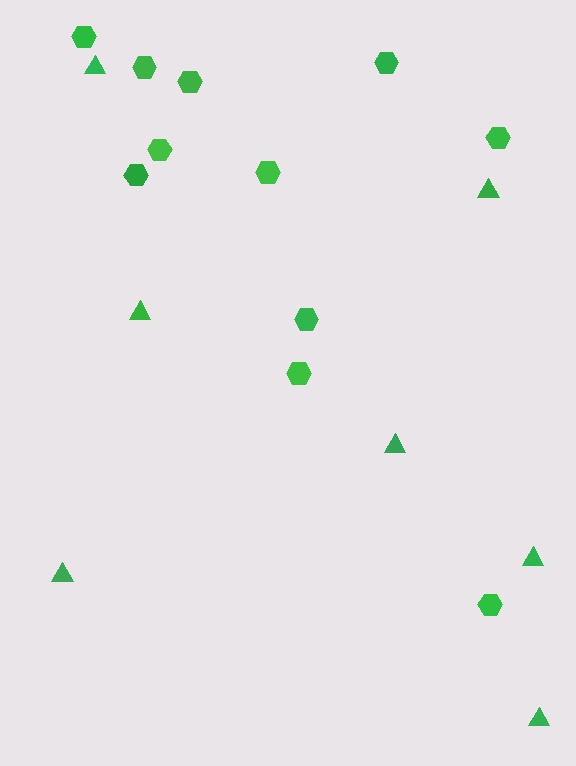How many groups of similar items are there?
There are 2 groups: one group of hexagons (11) and one group of triangles (7).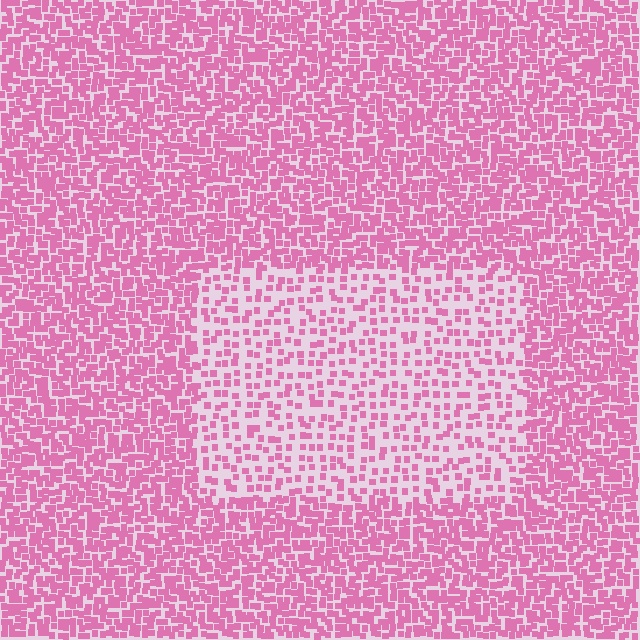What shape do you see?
I see a rectangle.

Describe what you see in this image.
The image contains small pink elements arranged at two different densities. A rectangle-shaped region is visible where the elements are less densely packed than the surrounding area.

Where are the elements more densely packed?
The elements are more densely packed outside the rectangle boundary.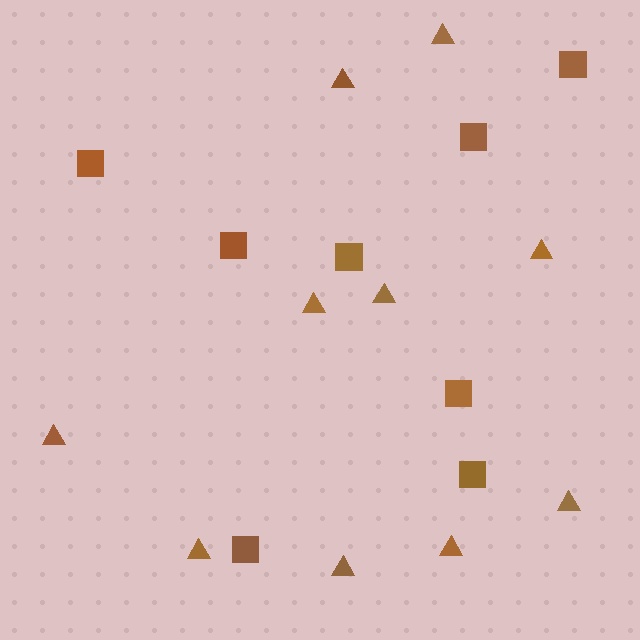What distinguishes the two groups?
There are 2 groups: one group of triangles (10) and one group of squares (8).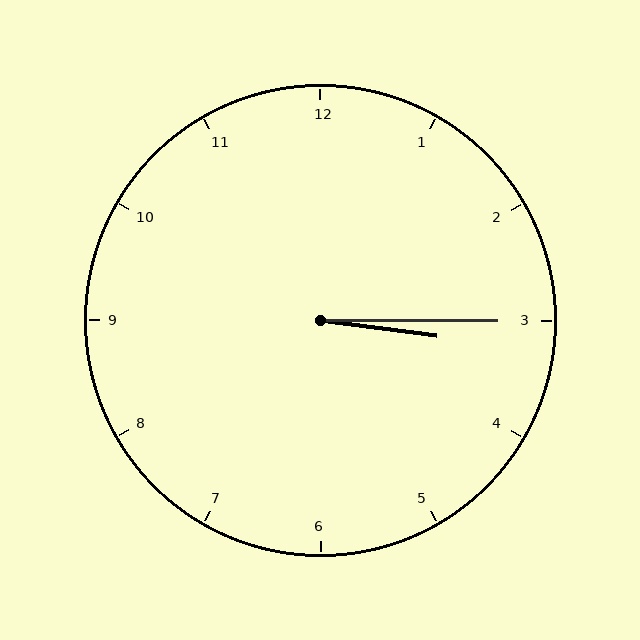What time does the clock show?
3:15.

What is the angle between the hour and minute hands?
Approximately 8 degrees.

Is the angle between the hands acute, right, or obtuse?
It is acute.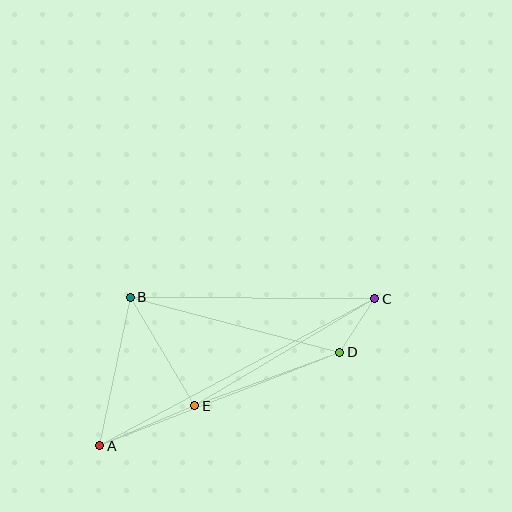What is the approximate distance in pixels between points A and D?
The distance between A and D is approximately 258 pixels.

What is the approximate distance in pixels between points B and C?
The distance between B and C is approximately 244 pixels.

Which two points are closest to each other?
Points C and D are closest to each other.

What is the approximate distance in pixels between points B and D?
The distance between B and D is approximately 217 pixels.